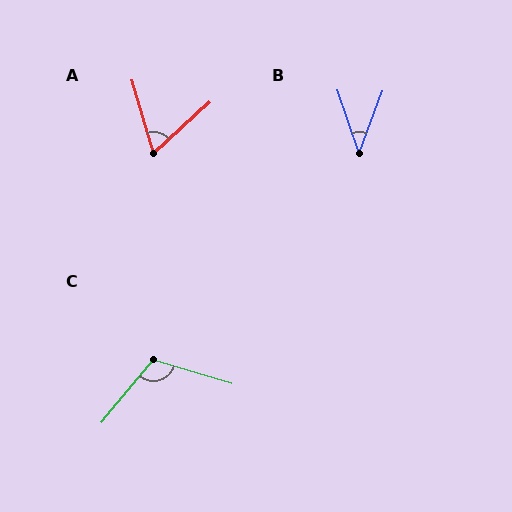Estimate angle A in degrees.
Approximately 64 degrees.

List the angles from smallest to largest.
B (40°), A (64°), C (112°).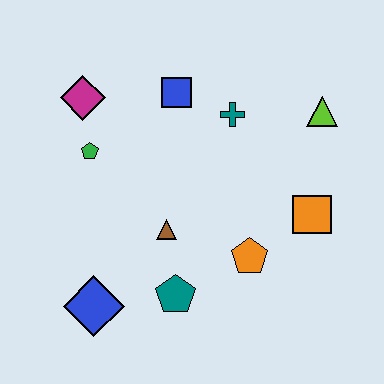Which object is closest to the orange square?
The orange pentagon is closest to the orange square.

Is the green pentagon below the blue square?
Yes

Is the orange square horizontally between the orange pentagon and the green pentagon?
No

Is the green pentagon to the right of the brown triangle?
No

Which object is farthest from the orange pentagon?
The magenta diamond is farthest from the orange pentagon.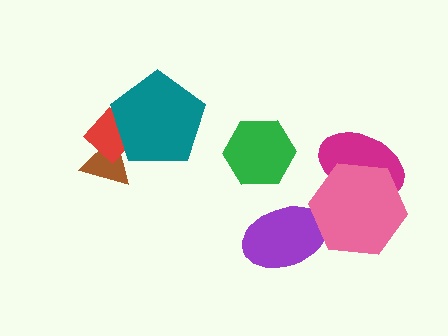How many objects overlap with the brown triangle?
2 objects overlap with the brown triangle.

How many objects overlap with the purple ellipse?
1 object overlaps with the purple ellipse.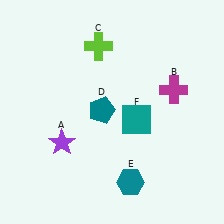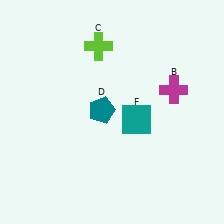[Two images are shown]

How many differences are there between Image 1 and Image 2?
There are 2 differences between the two images.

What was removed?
The teal hexagon (E), the purple star (A) were removed in Image 2.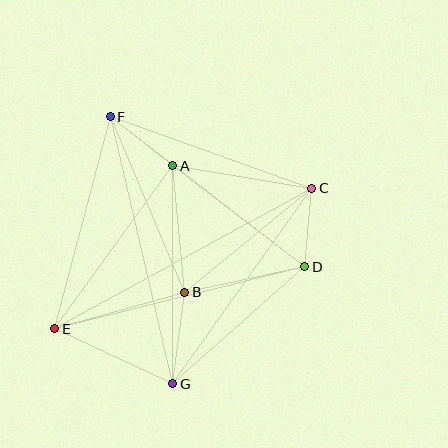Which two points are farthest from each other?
Points C and E are farthest from each other.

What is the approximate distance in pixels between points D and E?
The distance between D and E is approximately 257 pixels.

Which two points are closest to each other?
Points C and D are closest to each other.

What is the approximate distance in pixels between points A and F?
The distance between A and F is approximately 79 pixels.